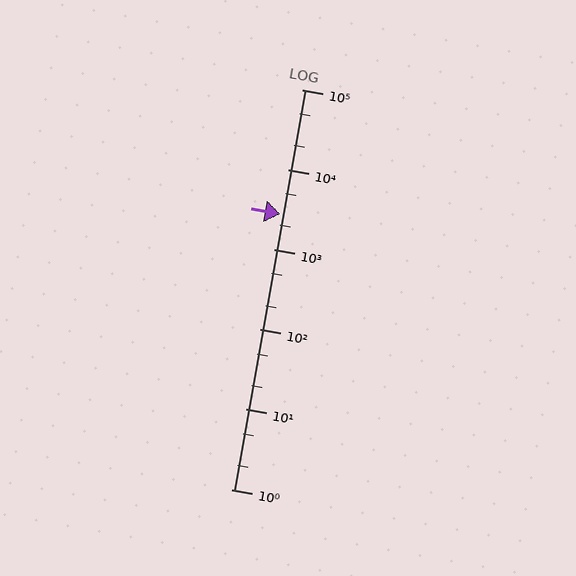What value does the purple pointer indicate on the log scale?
The pointer indicates approximately 2800.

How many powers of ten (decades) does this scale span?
The scale spans 5 decades, from 1 to 100000.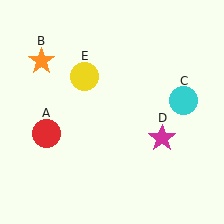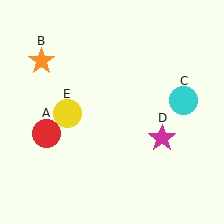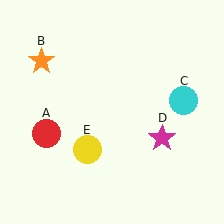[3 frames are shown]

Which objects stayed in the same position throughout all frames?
Red circle (object A) and orange star (object B) and cyan circle (object C) and magenta star (object D) remained stationary.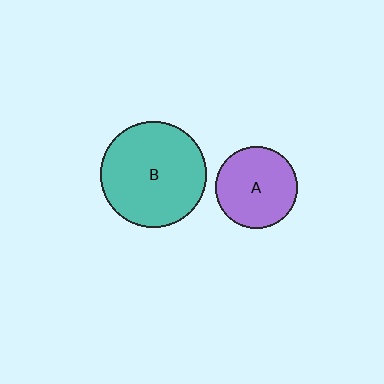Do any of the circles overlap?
No, none of the circles overlap.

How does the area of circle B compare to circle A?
Approximately 1.6 times.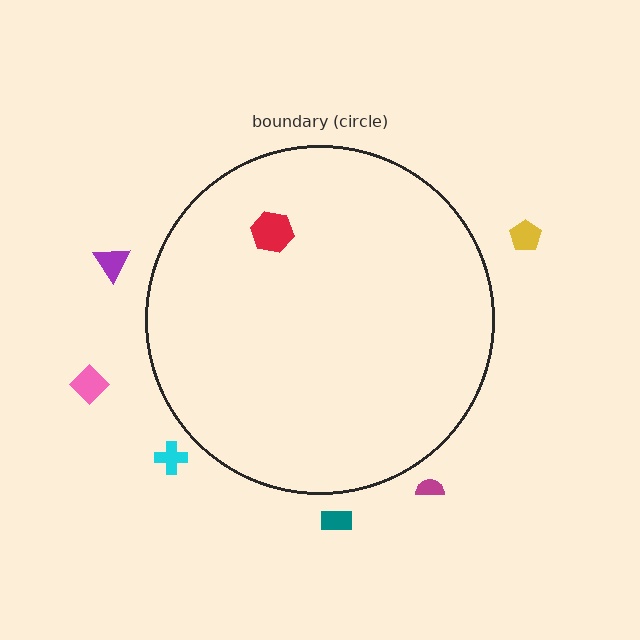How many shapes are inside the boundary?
1 inside, 6 outside.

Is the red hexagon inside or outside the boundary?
Inside.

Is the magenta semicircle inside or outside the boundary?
Outside.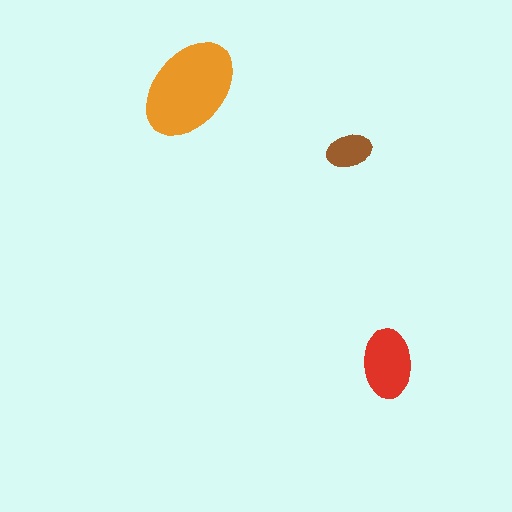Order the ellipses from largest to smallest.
the orange one, the red one, the brown one.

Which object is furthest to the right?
The red ellipse is rightmost.